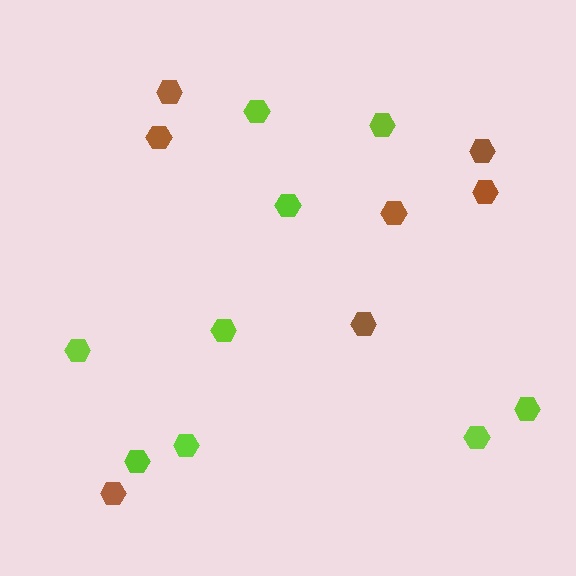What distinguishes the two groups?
There are 2 groups: one group of brown hexagons (7) and one group of lime hexagons (9).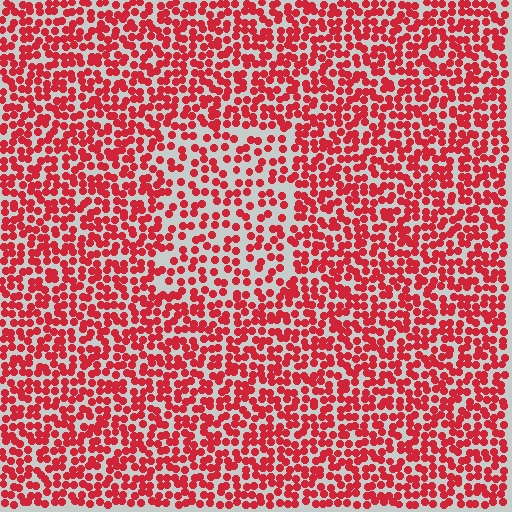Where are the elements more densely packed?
The elements are more densely packed outside the rectangle boundary.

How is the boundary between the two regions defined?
The boundary is defined by a change in element density (approximately 1.6x ratio). All elements are the same color, size, and shape.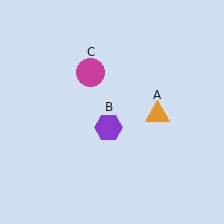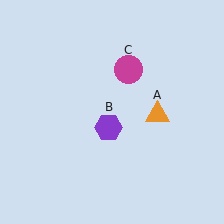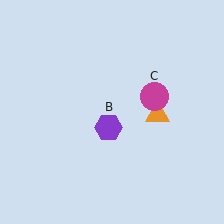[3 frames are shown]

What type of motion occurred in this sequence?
The magenta circle (object C) rotated clockwise around the center of the scene.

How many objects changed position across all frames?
1 object changed position: magenta circle (object C).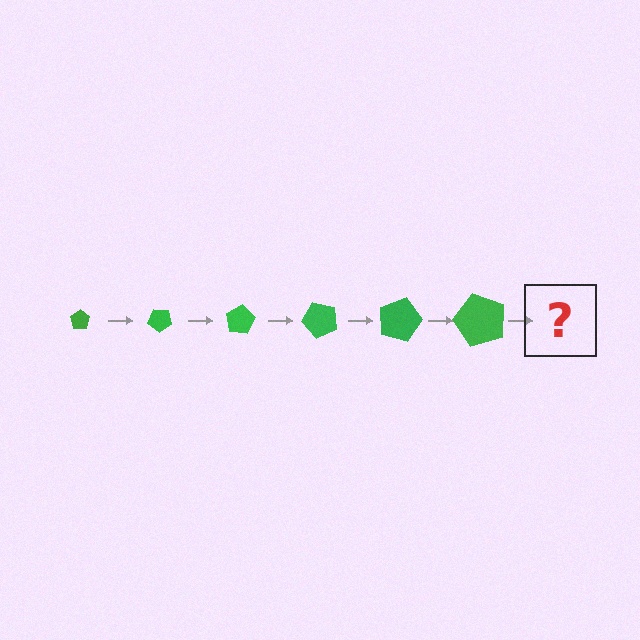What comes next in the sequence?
The next element should be a pentagon, larger than the previous one and rotated 240 degrees from the start.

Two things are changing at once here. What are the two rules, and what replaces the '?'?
The two rules are that the pentagon grows larger each step and it rotates 40 degrees each step. The '?' should be a pentagon, larger than the previous one and rotated 240 degrees from the start.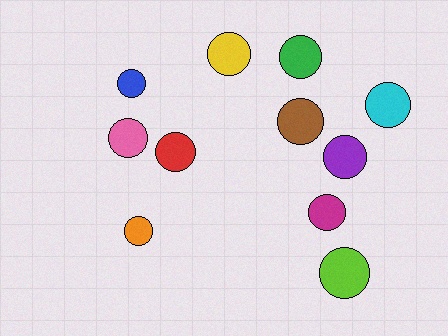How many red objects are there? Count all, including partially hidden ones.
There is 1 red object.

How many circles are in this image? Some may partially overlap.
There are 11 circles.